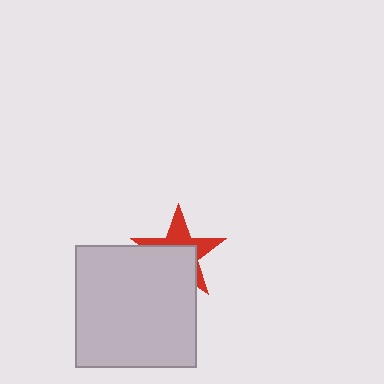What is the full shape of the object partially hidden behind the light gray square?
The partially hidden object is a red star.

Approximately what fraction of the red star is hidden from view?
Roughly 53% of the red star is hidden behind the light gray square.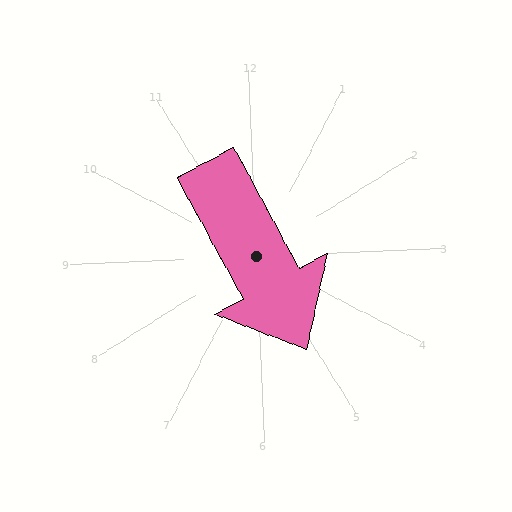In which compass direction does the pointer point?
Southeast.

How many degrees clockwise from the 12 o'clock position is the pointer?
Approximately 154 degrees.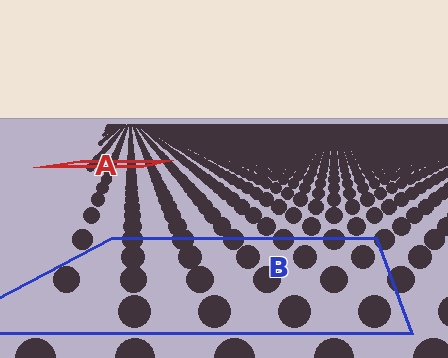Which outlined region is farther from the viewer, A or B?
Region A is farther from the viewer — the texture elements inside it appear smaller and more densely packed.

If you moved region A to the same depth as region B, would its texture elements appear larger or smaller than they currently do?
They would appear larger. At a closer depth, the same texture elements are projected at a bigger on-screen size.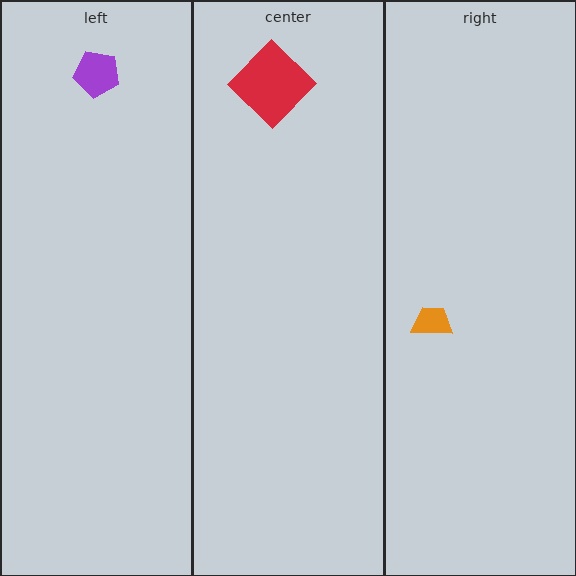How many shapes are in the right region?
1.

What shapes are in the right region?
The orange trapezoid.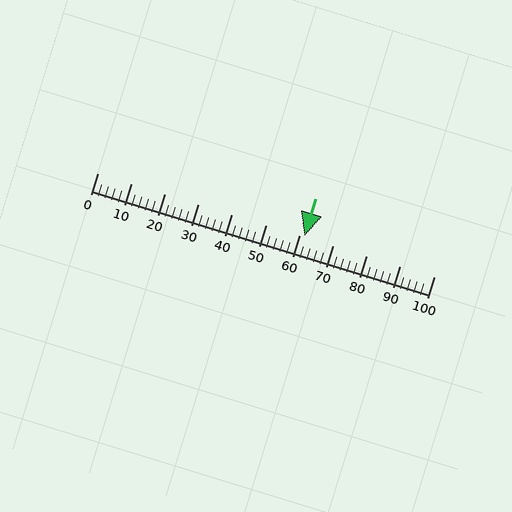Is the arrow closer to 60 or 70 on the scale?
The arrow is closer to 60.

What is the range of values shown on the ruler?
The ruler shows values from 0 to 100.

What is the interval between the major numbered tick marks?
The major tick marks are spaced 10 units apart.